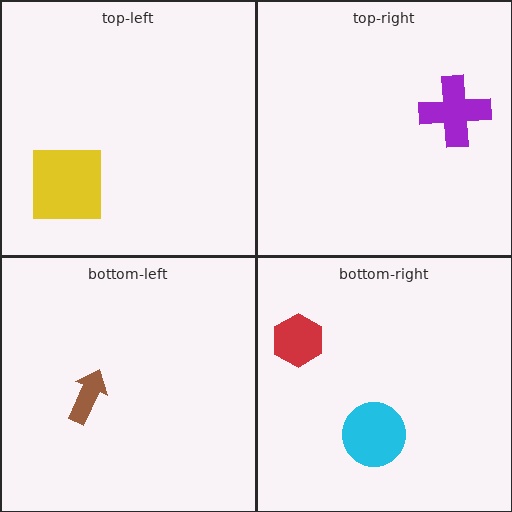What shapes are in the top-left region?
The yellow square.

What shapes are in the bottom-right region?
The cyan circle, the red hexagon.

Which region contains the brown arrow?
The bottom-left region.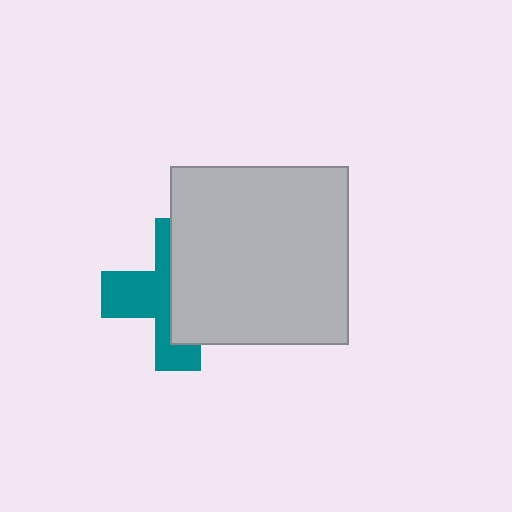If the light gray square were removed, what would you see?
You would see the complete teal cross.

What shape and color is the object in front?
The object in front is a light gray square.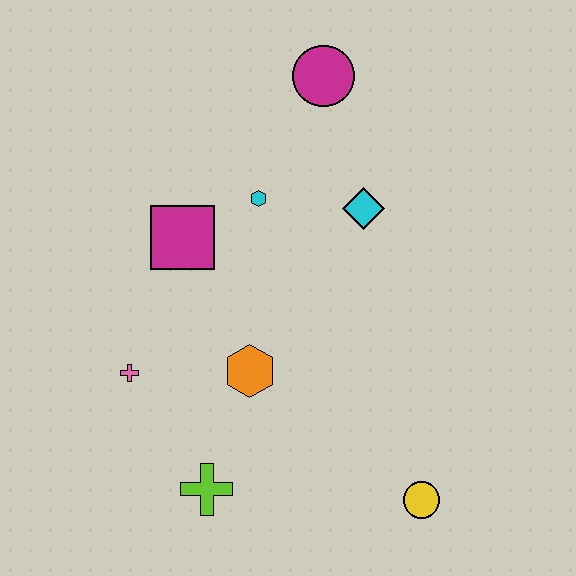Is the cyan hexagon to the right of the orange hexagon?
Yes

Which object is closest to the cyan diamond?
The cyan hexagon is closest to the cyan diamond.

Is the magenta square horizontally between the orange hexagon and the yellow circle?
No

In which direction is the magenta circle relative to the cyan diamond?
The magenta circle is above the cyan diamond.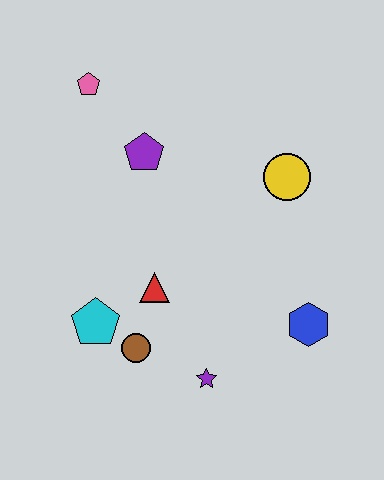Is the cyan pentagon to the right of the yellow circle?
No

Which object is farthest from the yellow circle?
The cyan pentagon is farthest from the yellow circle.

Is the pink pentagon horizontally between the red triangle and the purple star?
No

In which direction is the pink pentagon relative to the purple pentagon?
The pink pentagon is above the purple pentagon.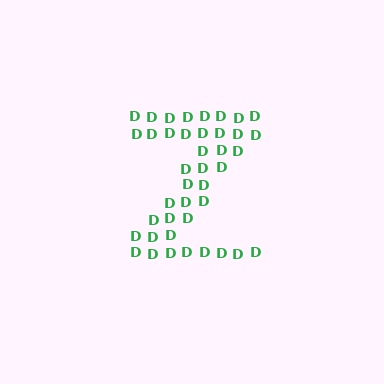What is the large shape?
The large shape is the letter Z.